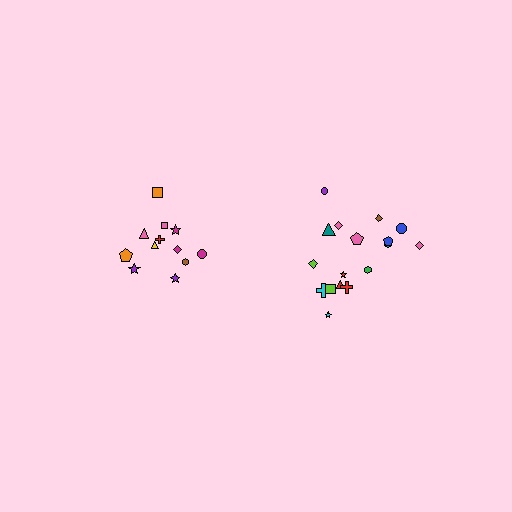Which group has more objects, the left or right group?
The right group.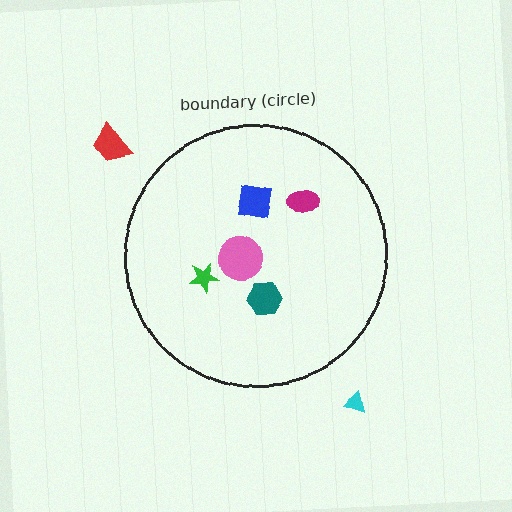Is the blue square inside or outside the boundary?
Inside.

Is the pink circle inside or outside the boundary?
Inside.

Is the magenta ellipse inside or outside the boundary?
Inside.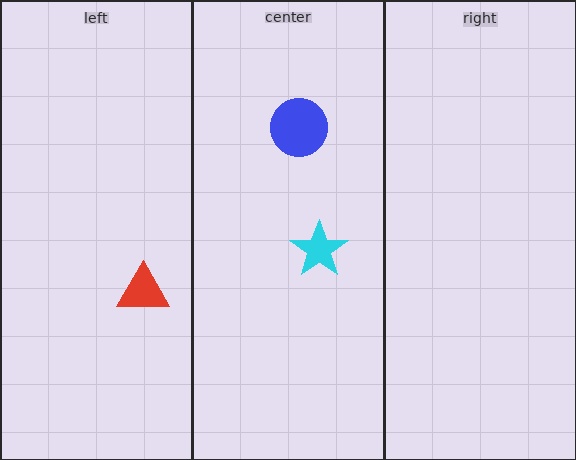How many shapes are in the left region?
1.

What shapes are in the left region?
The red triangle.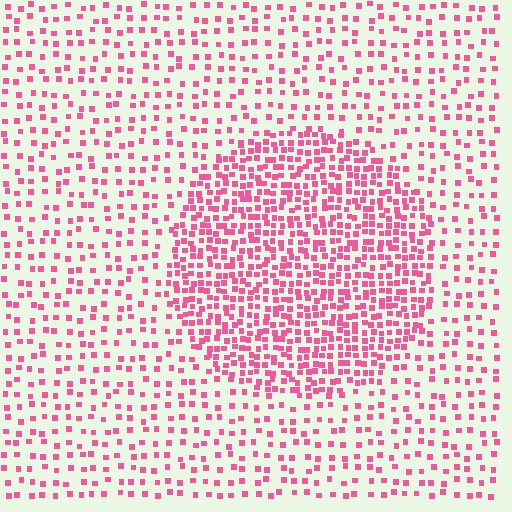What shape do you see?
I see a circle.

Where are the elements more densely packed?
The elements are more densely packed inside the circle boundary.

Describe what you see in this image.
The image contains small pink elements arranged at two different densities. A circle-shaped region is visible where the elements are more densely packed than the surrounding area.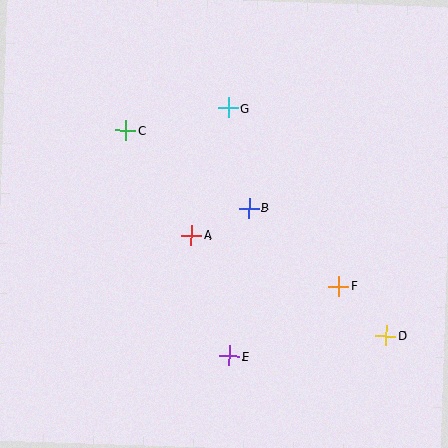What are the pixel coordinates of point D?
Point D is at (386, 336).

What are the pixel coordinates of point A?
Point A is at (191, 235).